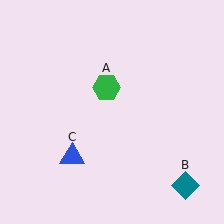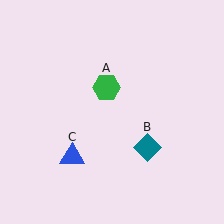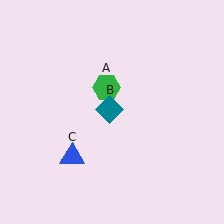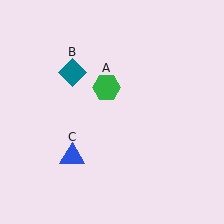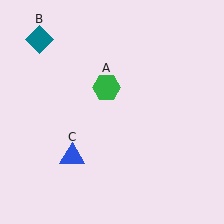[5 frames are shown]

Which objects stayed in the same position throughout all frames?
Green hexagon (object A) and blue triangle (object C) remained stationary.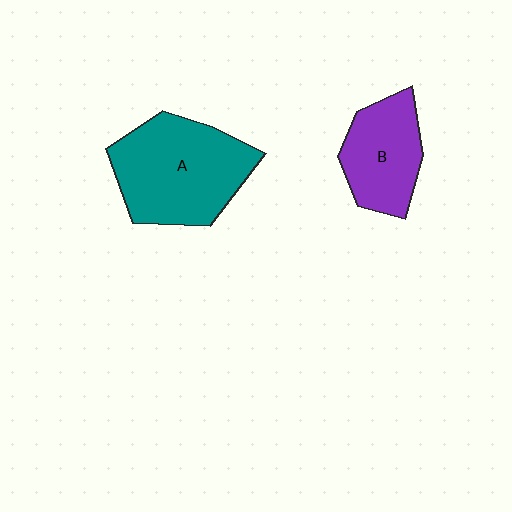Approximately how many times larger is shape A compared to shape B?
Approximately 1.6 times.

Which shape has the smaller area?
Shape B (purple).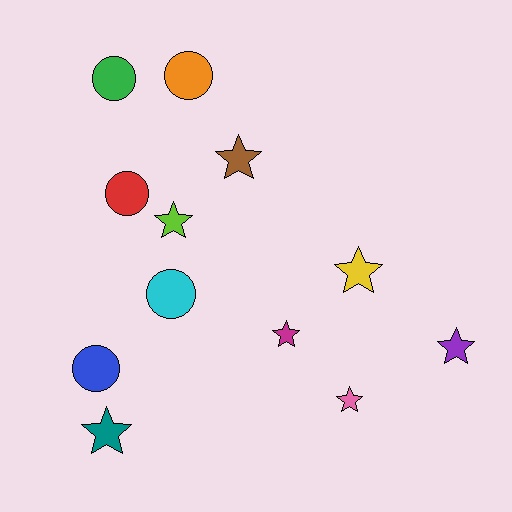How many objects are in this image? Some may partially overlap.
There are 12 objects.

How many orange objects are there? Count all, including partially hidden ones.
There is 1 orange object.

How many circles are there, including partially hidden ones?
There are 5 circles.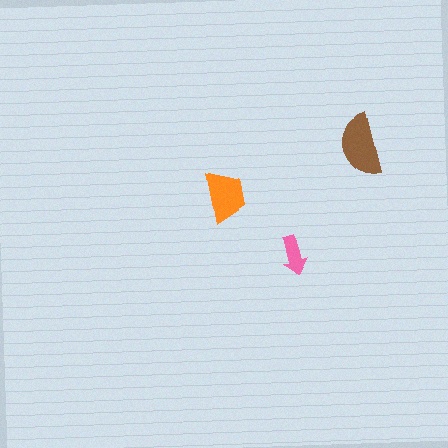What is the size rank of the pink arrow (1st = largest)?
3rd.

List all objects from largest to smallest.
The brown semicircle, the orange trapezoid, the pink arrow.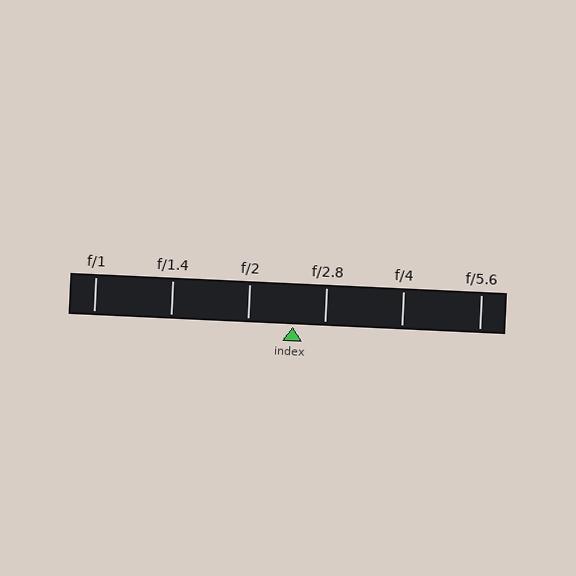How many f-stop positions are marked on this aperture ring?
There are 6 f-stop positions marked.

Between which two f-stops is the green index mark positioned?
The index mark is between f/2 and f/2.8.